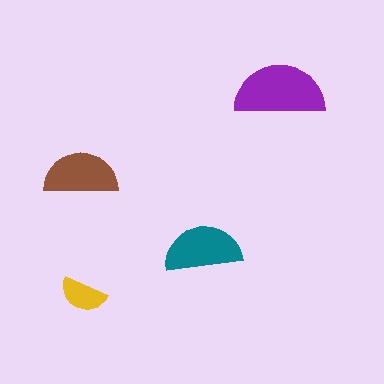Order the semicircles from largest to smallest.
the purple one, the teal one, the brown one, the yellow one.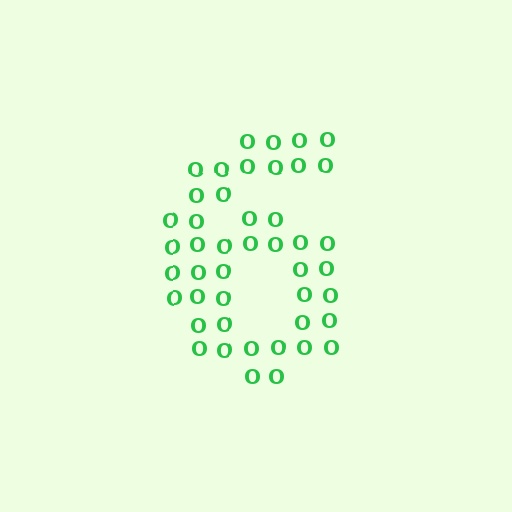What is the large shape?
The large shape is the digit 6.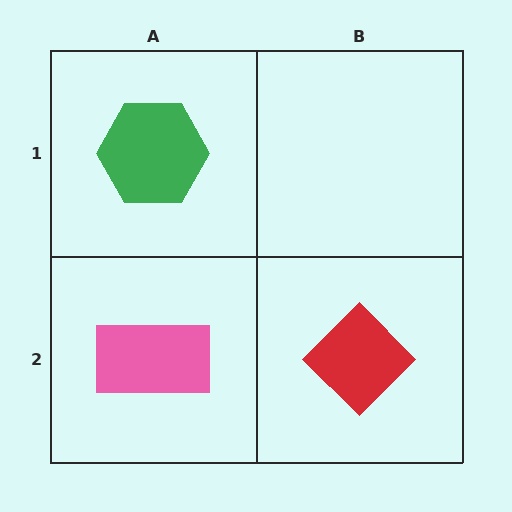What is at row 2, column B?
A red diamond.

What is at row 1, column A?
A green hexagon.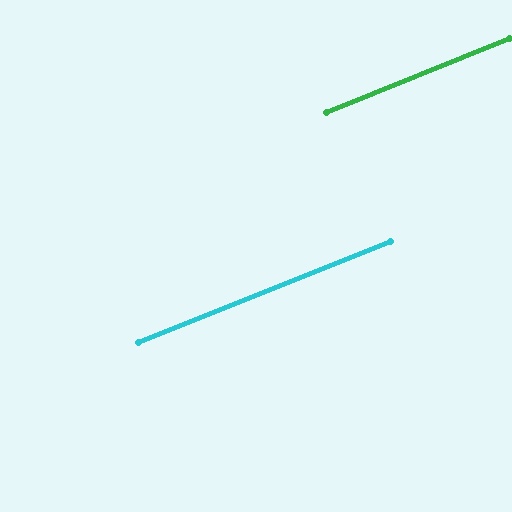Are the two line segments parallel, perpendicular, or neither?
Parallel — their directions differ by only 0.2°.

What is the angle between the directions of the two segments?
Approximately 0 degrees.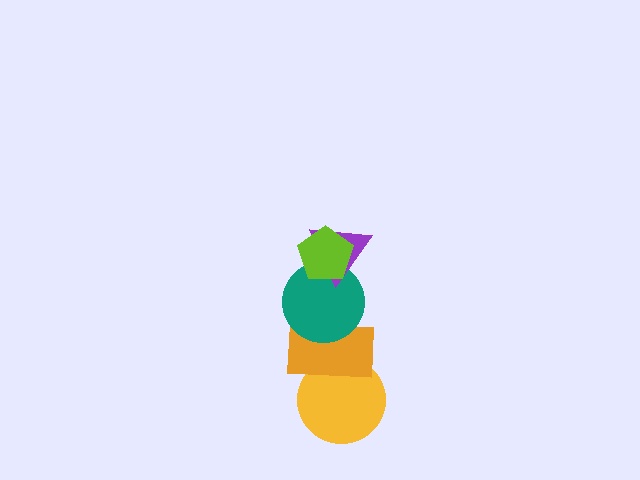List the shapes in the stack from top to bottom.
From top to bottom: the lime pentagon, the purple triangle, the teal circle, the orange rectangle, the yellow circle.